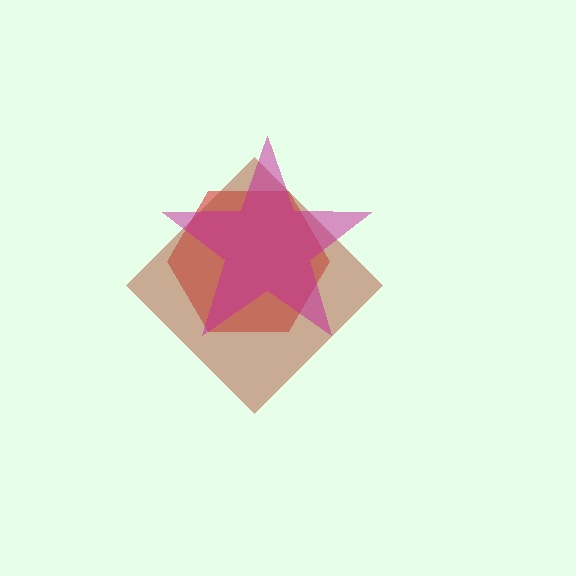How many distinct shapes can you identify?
There are 3 distinct shapes: a red hexagon, a brown diamond, a magenta star.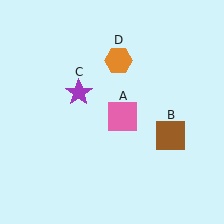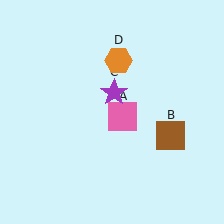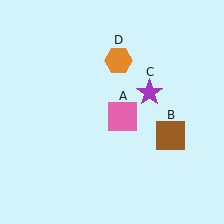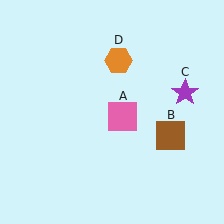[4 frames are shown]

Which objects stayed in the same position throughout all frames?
Pink square (object A) and brown square (object B) and orange hexagon (object D) remained stationary.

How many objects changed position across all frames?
1 object changed position: purple star (object C).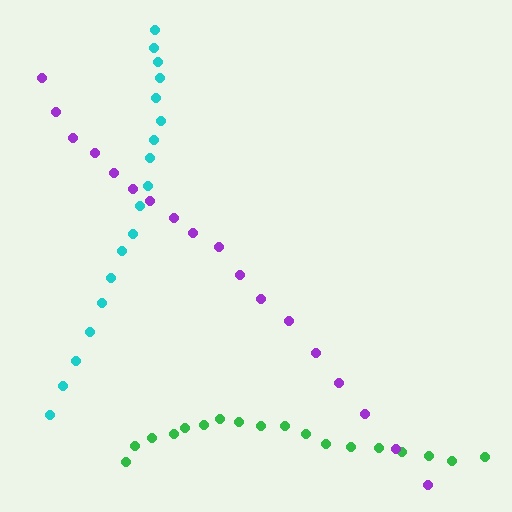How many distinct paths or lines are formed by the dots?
There are 3 distinct paths.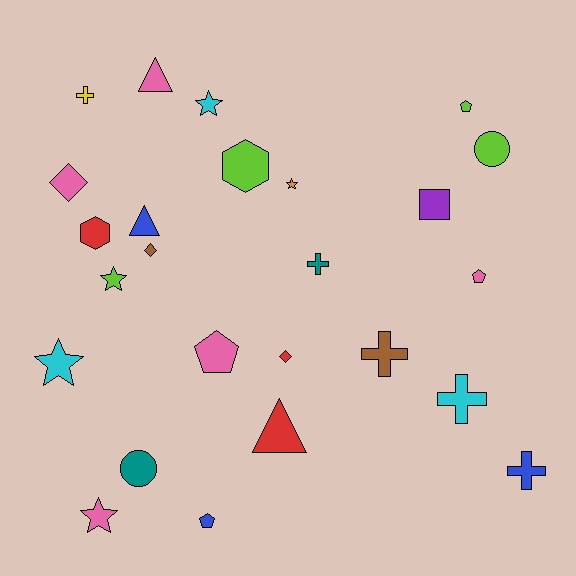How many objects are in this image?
There are 25 objects.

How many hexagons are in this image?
There are 2 hexagons.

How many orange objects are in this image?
There is 1 orange object.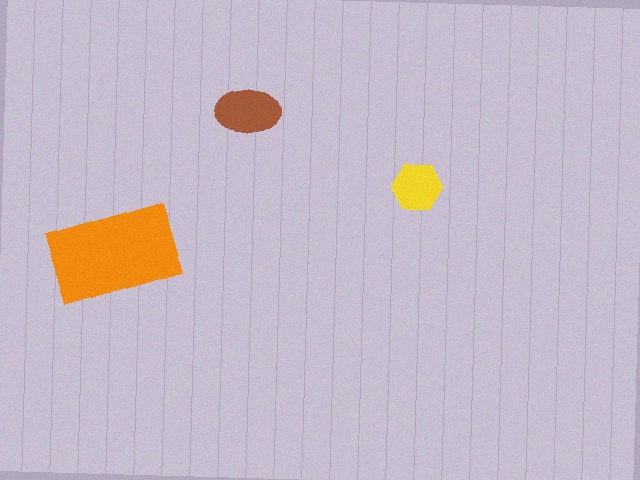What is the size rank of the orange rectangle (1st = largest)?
1st.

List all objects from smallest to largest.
The yellow hexagon, the brown ellipse, the orange rectangle.